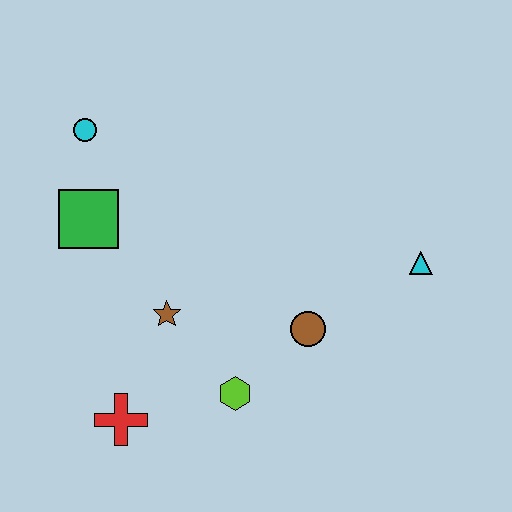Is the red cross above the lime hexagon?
No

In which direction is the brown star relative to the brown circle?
The brown star is to the left of the brown circle.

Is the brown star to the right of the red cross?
Yes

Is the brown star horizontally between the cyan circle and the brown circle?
Yes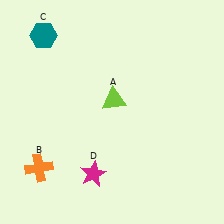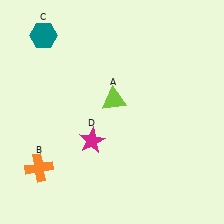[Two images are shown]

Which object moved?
The magenta star (D) moved up.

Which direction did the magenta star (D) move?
The magenta star (D) moved up.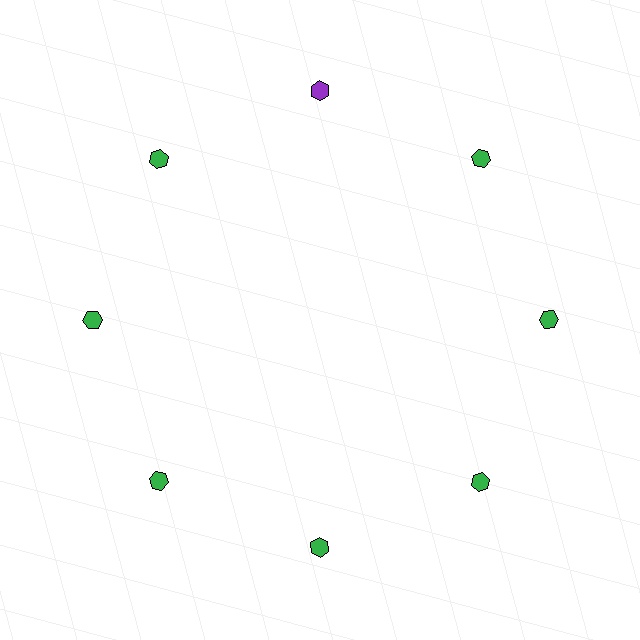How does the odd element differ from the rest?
It has a different color: purple instead of green.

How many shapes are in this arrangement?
There are 8 shapes arranged in a ring pattern.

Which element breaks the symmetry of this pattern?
The purple hexagon at roughly the 12 o'clock position breaks the symmetry. All other shapes are green hexagons.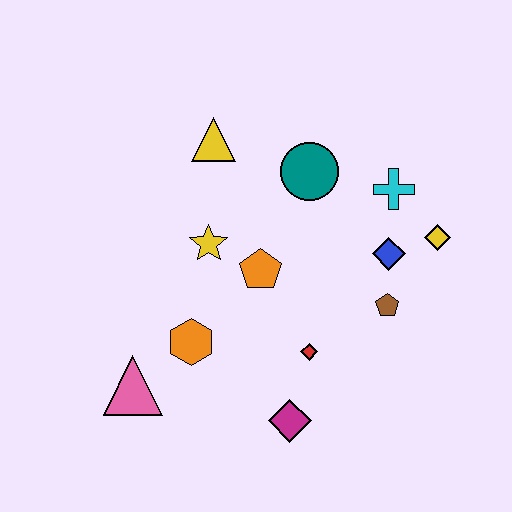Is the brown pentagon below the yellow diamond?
Yes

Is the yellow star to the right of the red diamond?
No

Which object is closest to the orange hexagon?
The pink triangle is closest to the orange hexagon.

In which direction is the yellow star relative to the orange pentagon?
The yellow star is to the left of the orange pentagon.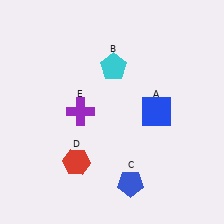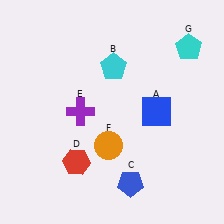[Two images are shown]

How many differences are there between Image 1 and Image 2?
There are 2 differences between the two images.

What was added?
An orange circle (F), a cyan pentagon (G) were added in Image 2.